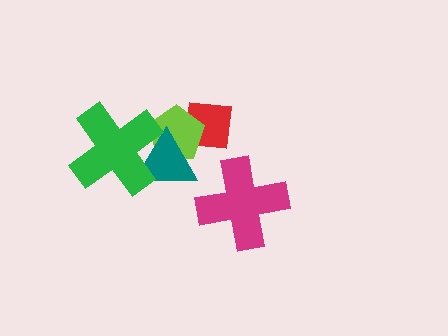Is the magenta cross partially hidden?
No, no other shape covers it.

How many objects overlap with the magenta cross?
0 objects overlap with the magenta cross.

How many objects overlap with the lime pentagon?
3 objects overlap with the lime pentagon.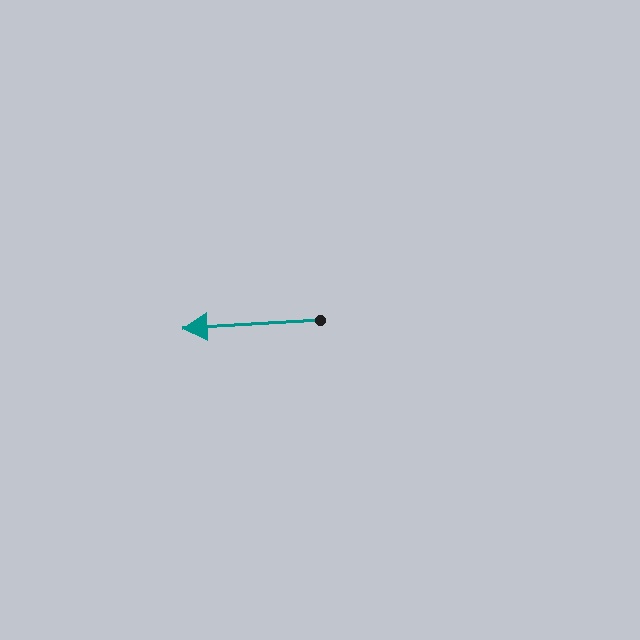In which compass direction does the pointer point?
West.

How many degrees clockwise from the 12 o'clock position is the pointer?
Approximately 267 degrees.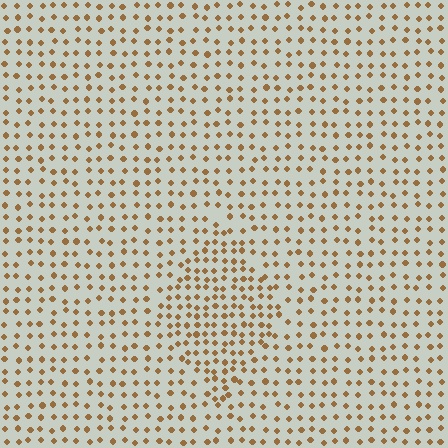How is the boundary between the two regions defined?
The boundary is defined by a change in element density (approximately 1.7x ratio). All elements are the same color, size, and shape.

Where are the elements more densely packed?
The elements are more densely packed inside the diamond boundary.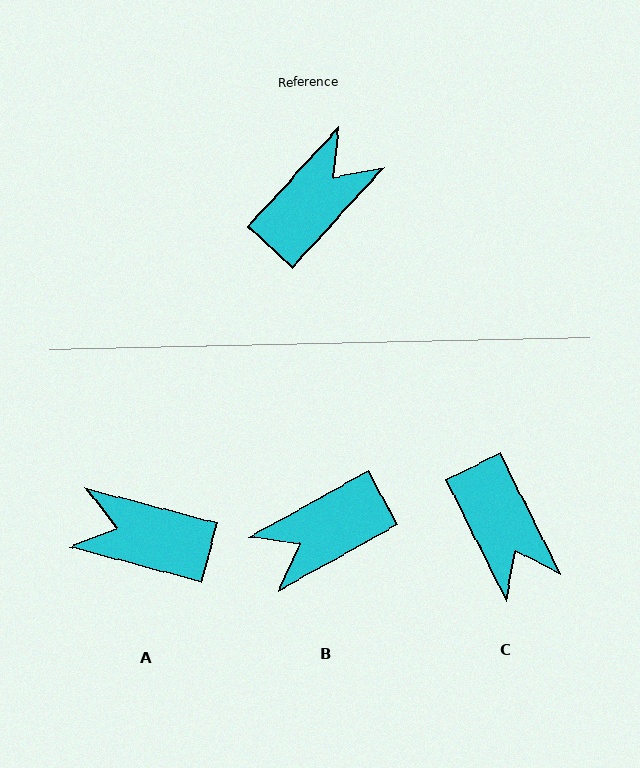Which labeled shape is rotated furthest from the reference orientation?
B, about 161 degrees away.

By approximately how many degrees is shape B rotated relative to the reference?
Approximately 161 degrees counter-clockwise.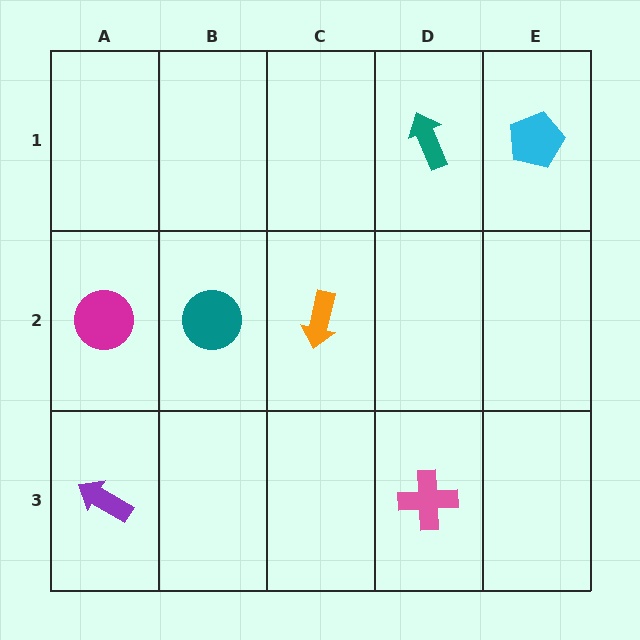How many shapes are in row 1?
2 shapes.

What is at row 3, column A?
A purple arrow.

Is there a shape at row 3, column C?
No, that cell is empty.